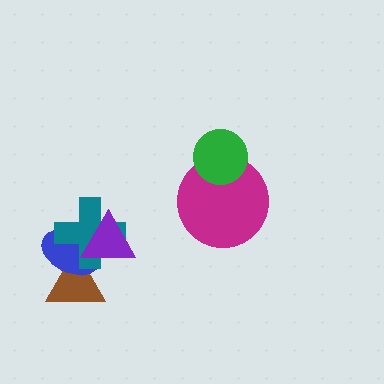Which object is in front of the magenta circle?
The green circle is in front of the magenta circle.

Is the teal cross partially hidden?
Yes, it is partially covered by another shape.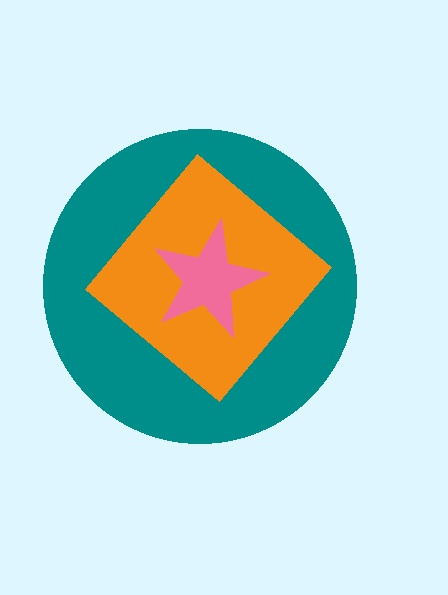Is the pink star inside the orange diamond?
Yes.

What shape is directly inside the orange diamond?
The pink star.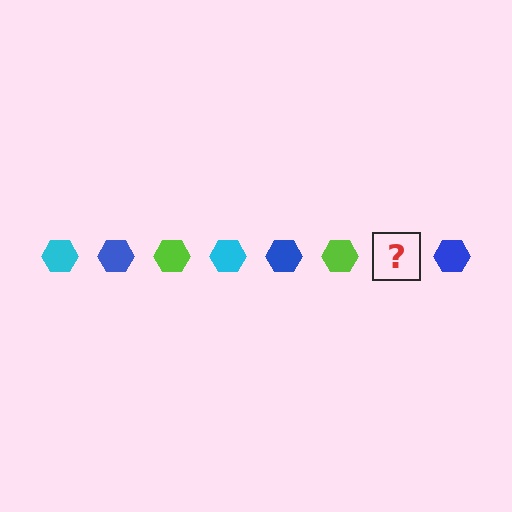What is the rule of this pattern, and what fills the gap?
The rule is that the pattern cycles through cyan, blue, lime hexagons. The gap should be filled with a cyan hexagon.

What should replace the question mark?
The question mark should be replaced with a cyan hexagon.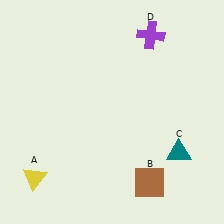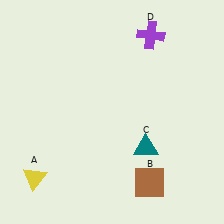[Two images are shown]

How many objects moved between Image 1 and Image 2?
1 object moved between the two images.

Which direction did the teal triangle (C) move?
The teal triangle (C) moved left.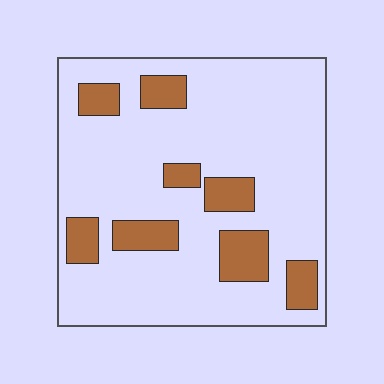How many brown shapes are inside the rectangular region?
8.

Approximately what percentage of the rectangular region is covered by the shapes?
Approximately 20%.